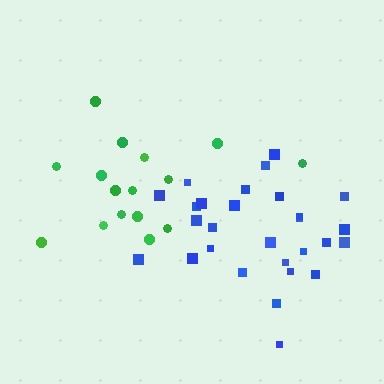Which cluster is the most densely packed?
Blue.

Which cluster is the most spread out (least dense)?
Green.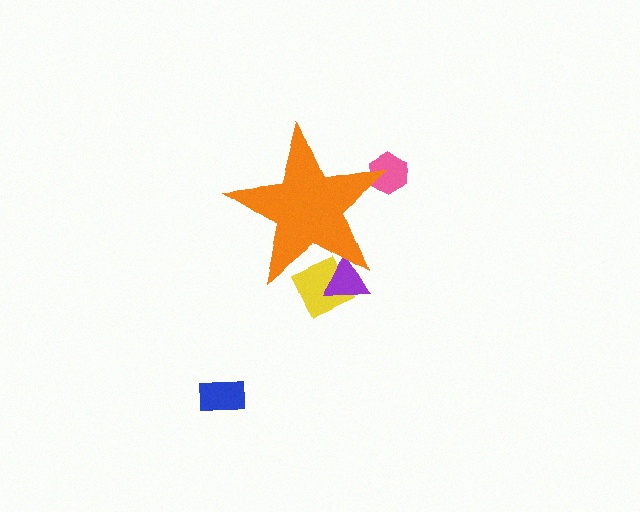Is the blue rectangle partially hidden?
No, the blue rectangle is fully visible.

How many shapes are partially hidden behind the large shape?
3 shapes are partially hidden.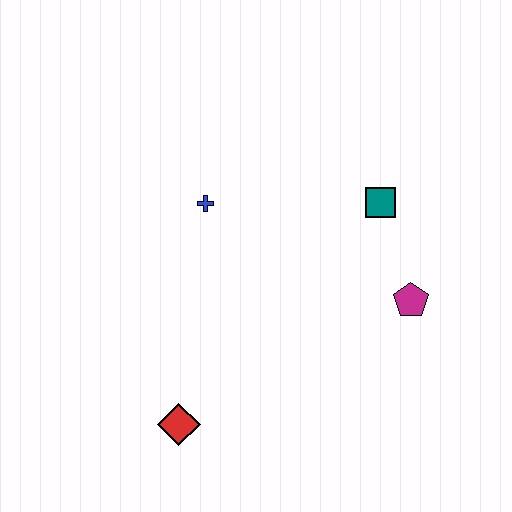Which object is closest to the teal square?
The magenta pentagon is closest to the teal square.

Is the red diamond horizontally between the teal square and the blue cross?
No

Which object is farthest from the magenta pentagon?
The red diamond is farthest from the magenta pentagon.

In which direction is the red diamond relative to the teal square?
The red diamond is below the teal square.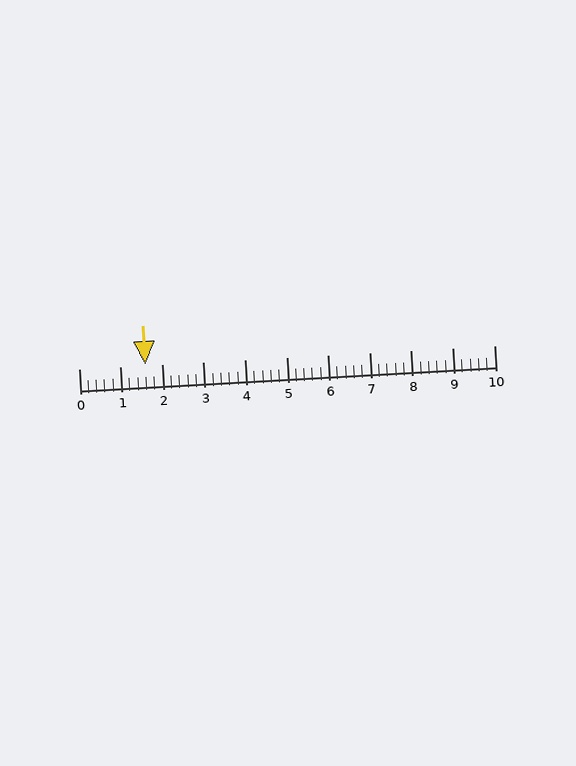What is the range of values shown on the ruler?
The ruler shows values from 0 to 10.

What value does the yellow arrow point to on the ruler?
The yellow arrow points to approximately 1.6.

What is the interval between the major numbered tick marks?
The major tick marks are spaced 1 units apart.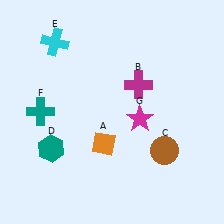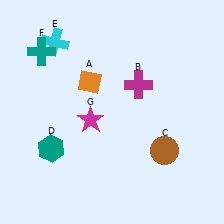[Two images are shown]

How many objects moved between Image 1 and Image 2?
3 objects moved between the two images.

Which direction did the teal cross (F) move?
The teal cross (F) moved up.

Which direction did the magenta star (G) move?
The magenta star (G) moved left.